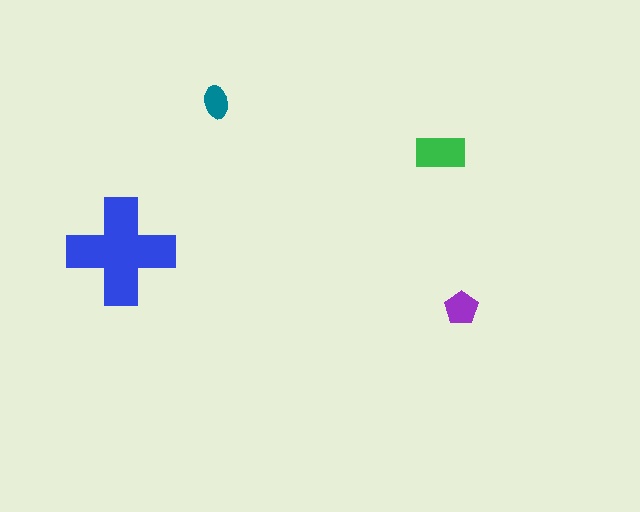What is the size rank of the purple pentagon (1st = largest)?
3rd.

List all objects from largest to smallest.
The blue cross, the green rectangle, the purple pentagon, the teal ellipse.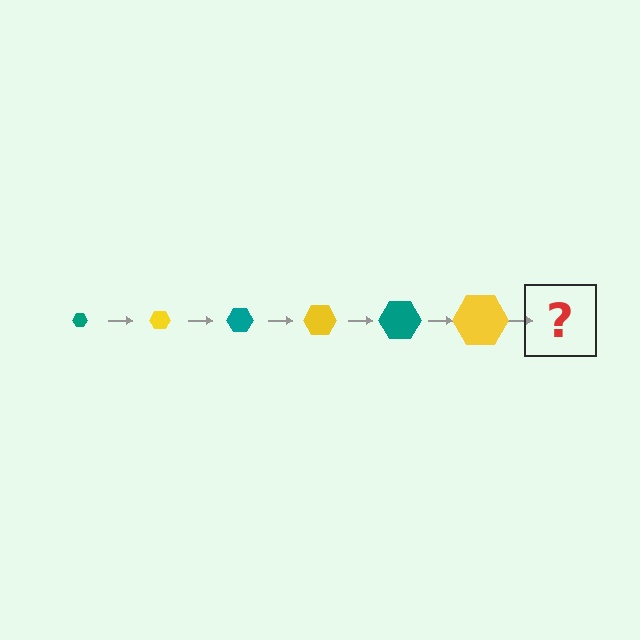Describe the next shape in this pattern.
It should be a teal hexagon, larger than the previous one.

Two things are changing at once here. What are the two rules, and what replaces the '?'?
The two rules are that the hexagon grows larger each step and the color cycles through teal and yellow. The '?' should be a teal hexagon, larger than the previous one.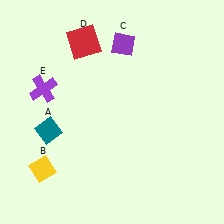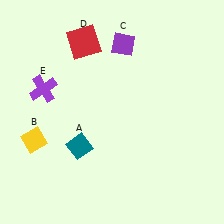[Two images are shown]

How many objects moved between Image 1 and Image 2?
2 objects moved between the two images.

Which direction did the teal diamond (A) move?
The teal diamond (A) moved right.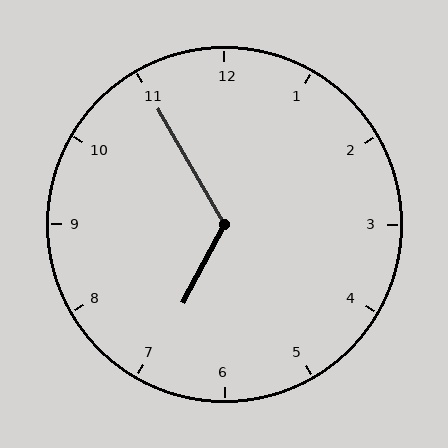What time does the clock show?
6:55.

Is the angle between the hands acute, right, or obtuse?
It is obtuse.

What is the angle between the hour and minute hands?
Approximately 122 degrees.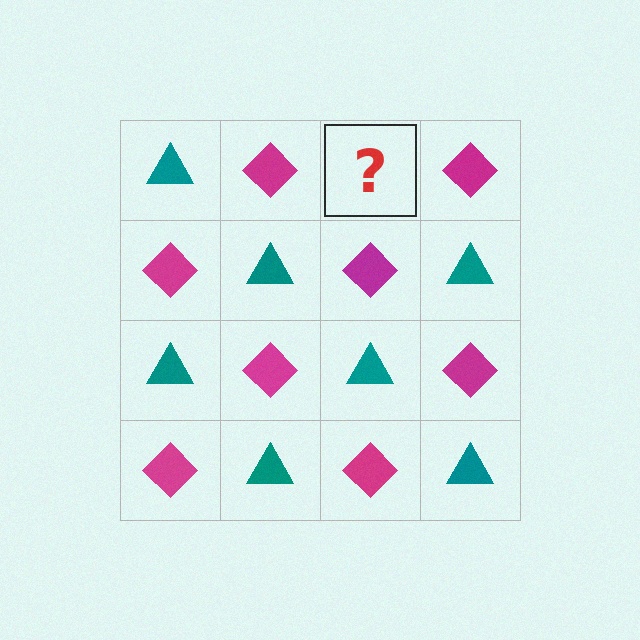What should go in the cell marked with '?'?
The missing cell should contain a teal triangle.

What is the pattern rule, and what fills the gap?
The rule is that it alternates teal triangle and magenta diamond in a checkerboard pattern. The gap should be filled with a teal triangle.